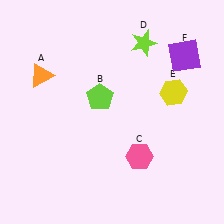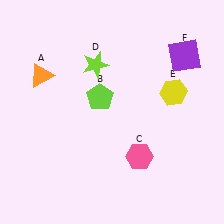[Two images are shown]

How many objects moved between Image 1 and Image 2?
1 object moved between the two images.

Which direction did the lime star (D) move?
The lime star (D) moved left.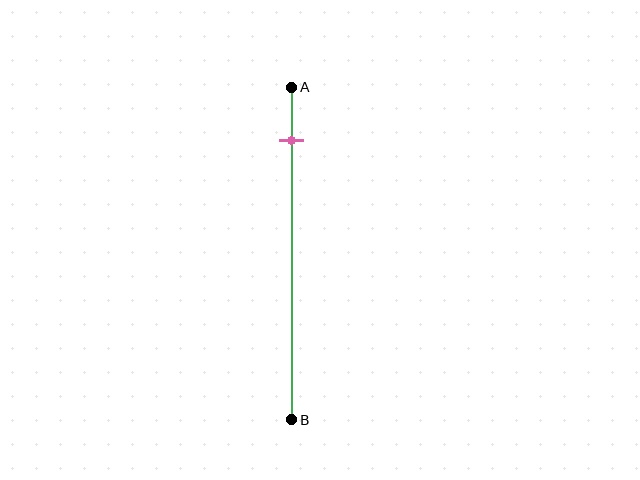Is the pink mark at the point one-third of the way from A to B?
No, the mark is at about 15% from A, not at the 33% one-third point.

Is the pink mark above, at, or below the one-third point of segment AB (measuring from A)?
The pink mark is above the one-third point of segment AB.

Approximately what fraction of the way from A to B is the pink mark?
The pink mark is approximately 15% of the way from A to B.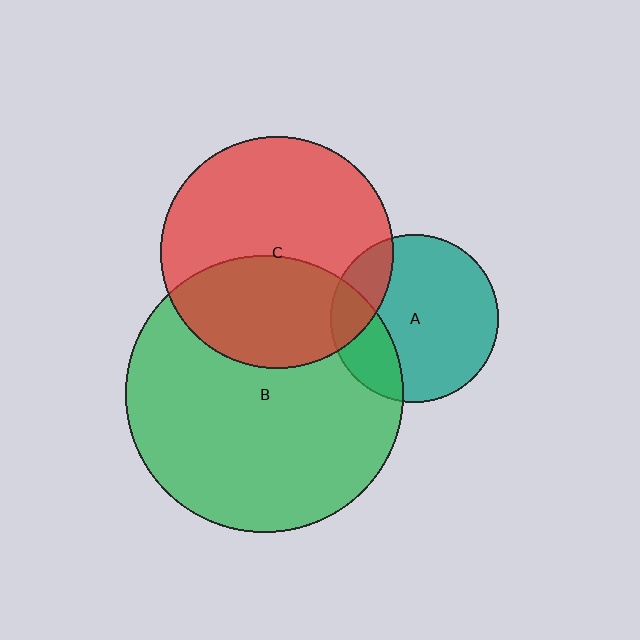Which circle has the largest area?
Circle B (green).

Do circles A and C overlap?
Yes.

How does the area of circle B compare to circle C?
Approximately 1.4 times.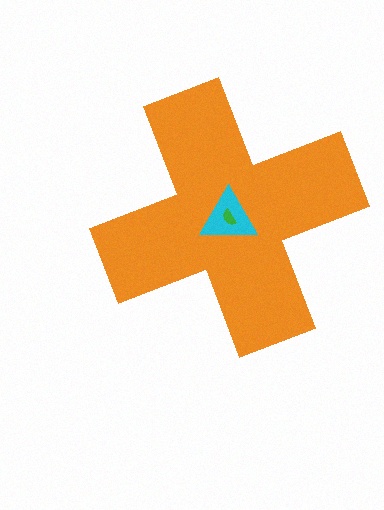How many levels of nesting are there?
3.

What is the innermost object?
The green semicircle.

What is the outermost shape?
The orange cross.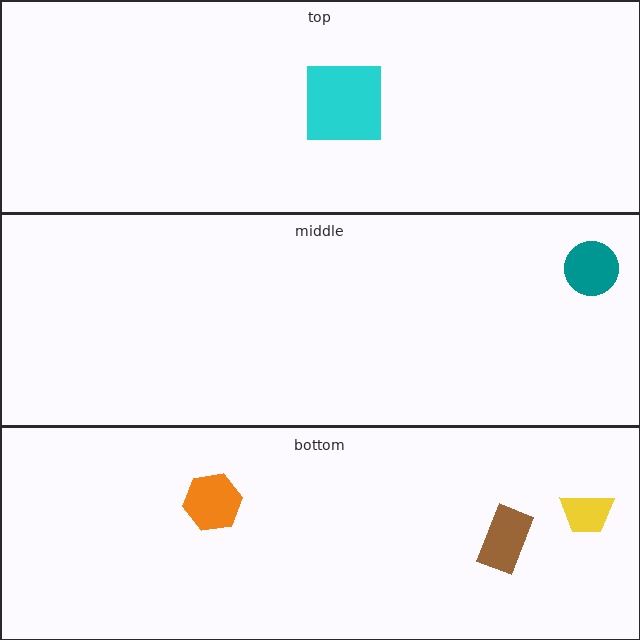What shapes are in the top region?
The cyan square.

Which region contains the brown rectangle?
The bottom region.